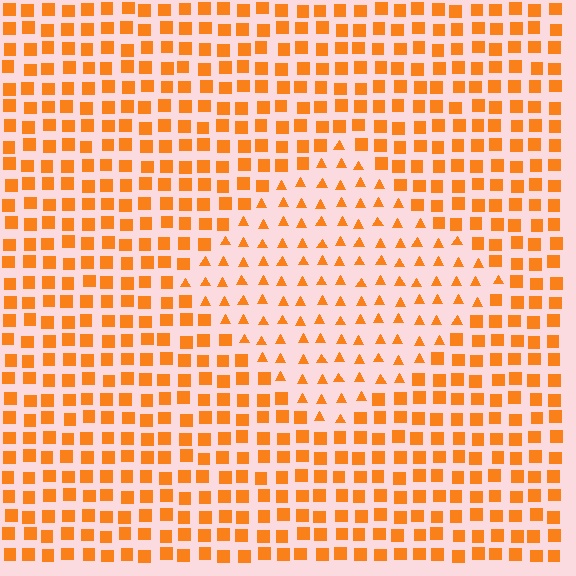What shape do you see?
I see a diamond.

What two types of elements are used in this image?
The image uses triangles inside the diamond region and squares outside it.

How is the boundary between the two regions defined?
The boundary is defined by a change in element shape: triangles inside vs. squares outside. All elements share the same color and spacing.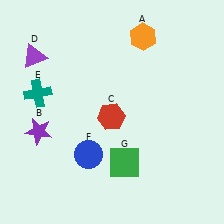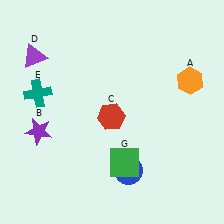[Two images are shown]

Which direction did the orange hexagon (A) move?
The orange hexagon (A) moved right.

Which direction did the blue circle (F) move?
The blue circle (F) moved right.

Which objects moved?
The objects that moved are: the orange hexagon (A), the blue circle (F).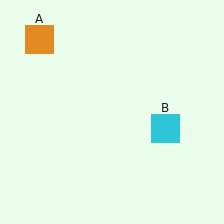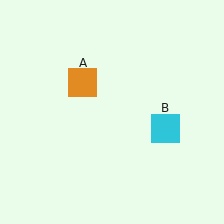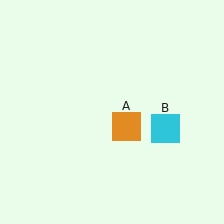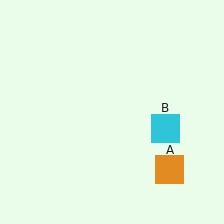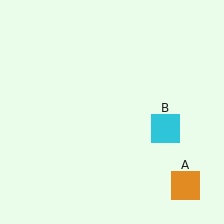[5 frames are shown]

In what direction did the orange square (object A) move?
The orange square (object A) moved down and to the right.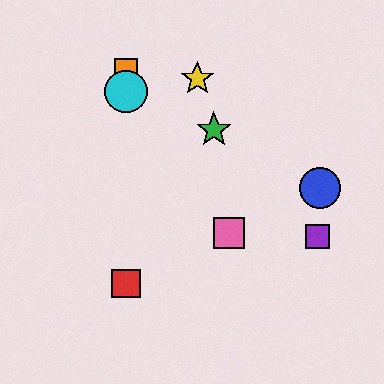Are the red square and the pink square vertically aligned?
No, the red square is at x≈126 and the pink square is at x≈229.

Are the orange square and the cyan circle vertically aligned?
Yes, both are at x≈126.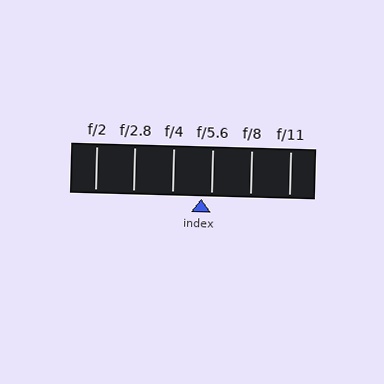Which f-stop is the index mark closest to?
The index mark is closest to f/5.6.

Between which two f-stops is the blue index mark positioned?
The index mark is between f/4 and f/5.6.